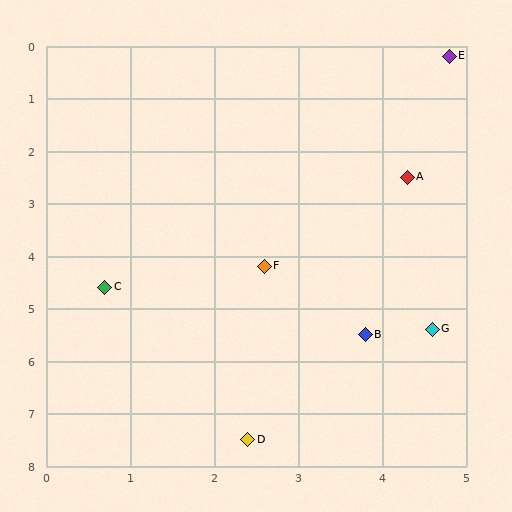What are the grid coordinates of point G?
Point G is at approximately (4.6, 5.4).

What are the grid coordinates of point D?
Point D is at approximately (2.4, 7.5).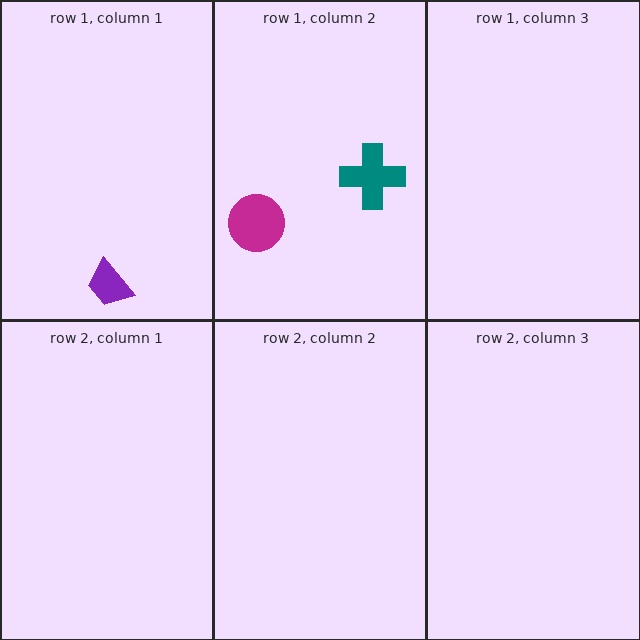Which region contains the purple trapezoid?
The row 1, column 1 region.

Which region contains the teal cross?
The row 1, column 2 region.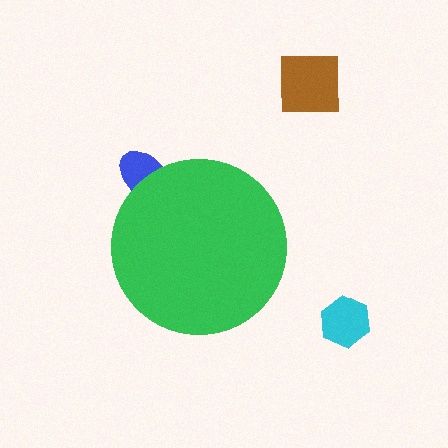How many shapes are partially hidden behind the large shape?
1 shape is partially hidden.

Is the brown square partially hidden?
No, the brown square is fully visible.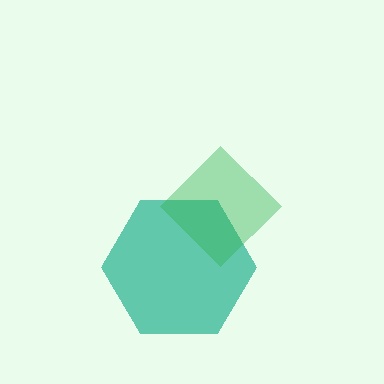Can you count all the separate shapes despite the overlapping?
Yes, there are 2 separate shapes.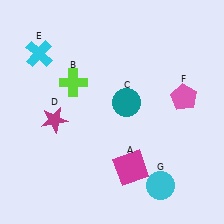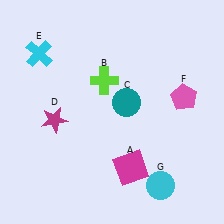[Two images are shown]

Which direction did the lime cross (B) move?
The lime cross (B) moved right.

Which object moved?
The lime cross (B) moved right.